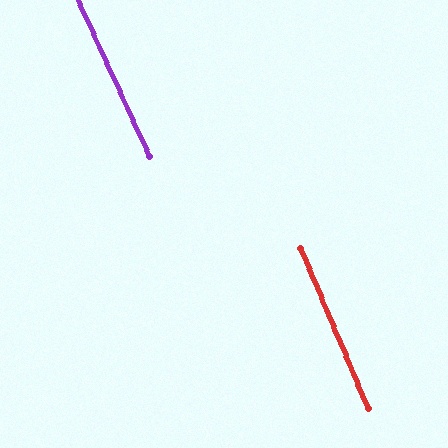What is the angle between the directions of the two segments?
Approximately 1 degree.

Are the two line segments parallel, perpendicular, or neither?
Parallel — their directions differ by only 1.5°.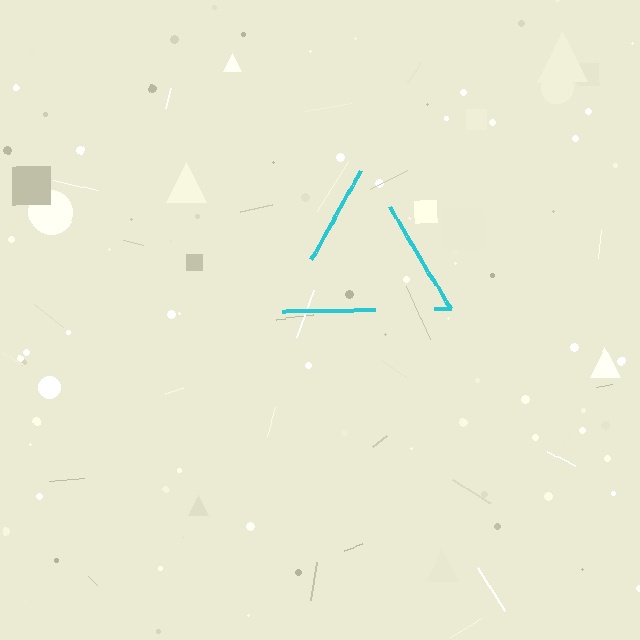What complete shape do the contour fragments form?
The contour fragments form a triangle.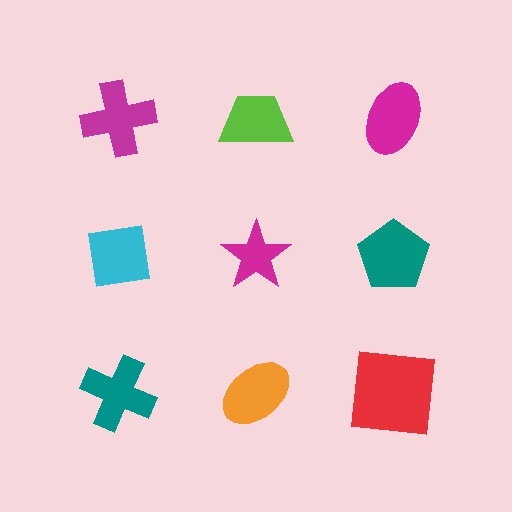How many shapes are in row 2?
3 shapes.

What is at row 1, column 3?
A magenta ellipse.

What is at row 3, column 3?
A red square.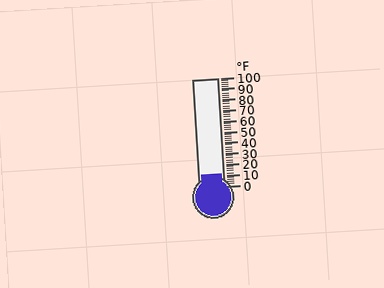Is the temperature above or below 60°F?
The temperature is below 60°F.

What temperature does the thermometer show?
The thermometer shows approximately 12°F.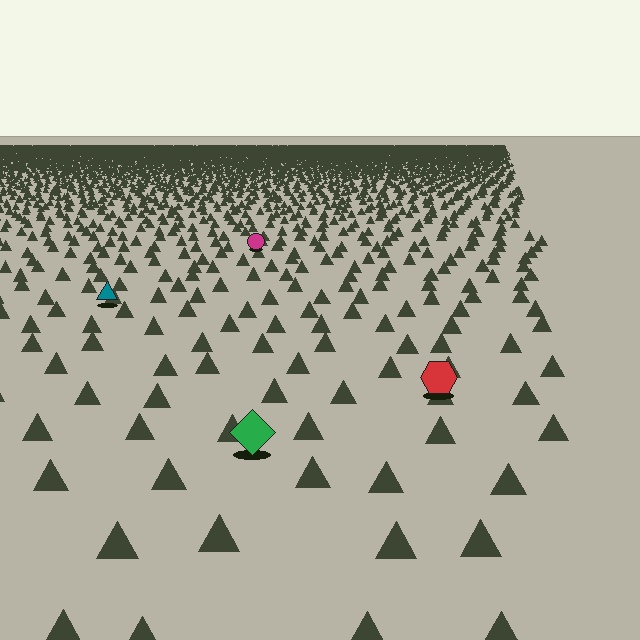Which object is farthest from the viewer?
The magenta circle is farthest from the viewer. It appears smaller and the ground texture around it is denser.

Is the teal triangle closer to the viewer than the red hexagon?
No. The red hexagon is closer — you can tell from the texture gradient: the ground texture is coarser near it.